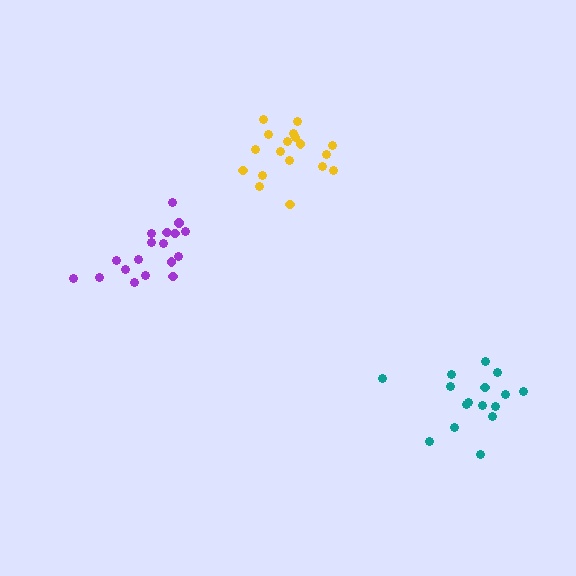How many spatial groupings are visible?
There are 3 spatial groupings.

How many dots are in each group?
Group 1: 16 dots, Group 2: 18 dots, Group 3: 18 dots (52 total).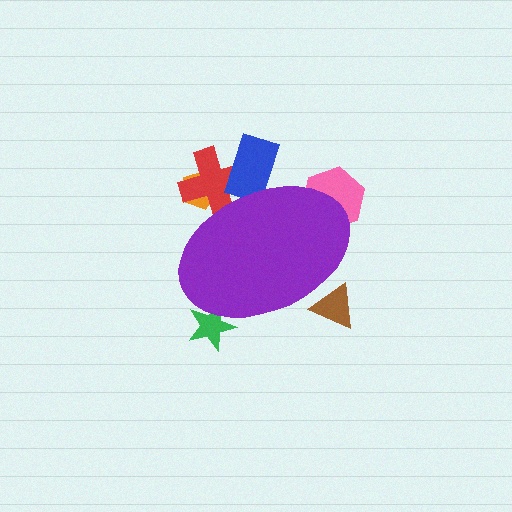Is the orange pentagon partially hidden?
Yes, the orange pentagon is partially hidden behind the purple ellipse.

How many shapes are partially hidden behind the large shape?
6 shapes are partially hidden.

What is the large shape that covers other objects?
A purple ellipse.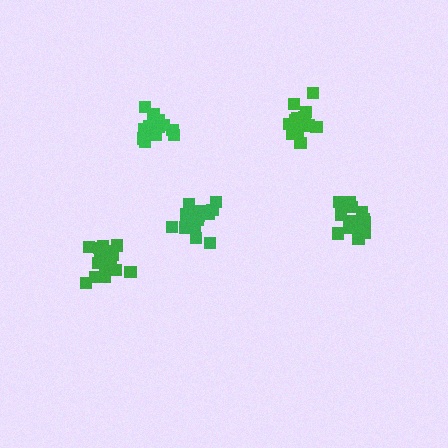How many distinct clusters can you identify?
There are 5 distinct clusters.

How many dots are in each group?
Group 1: 17 dots, Group 2: 15 dots, Group 3: 15 dots, Group 4: 16 dots, Group 5: 18 dots (81 total).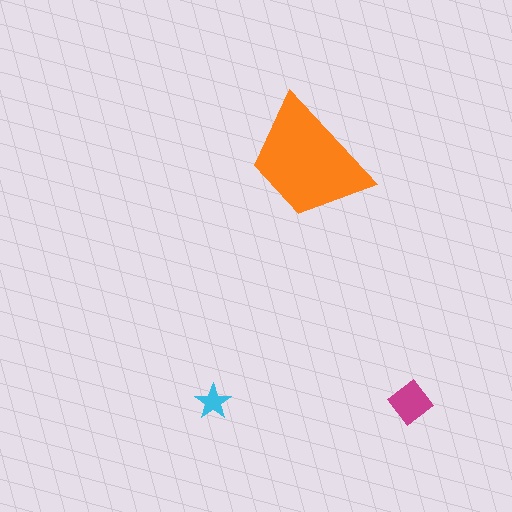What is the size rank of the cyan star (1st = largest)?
3rd.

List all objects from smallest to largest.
The cyan star, the magenta diamond, the orange trapezoid.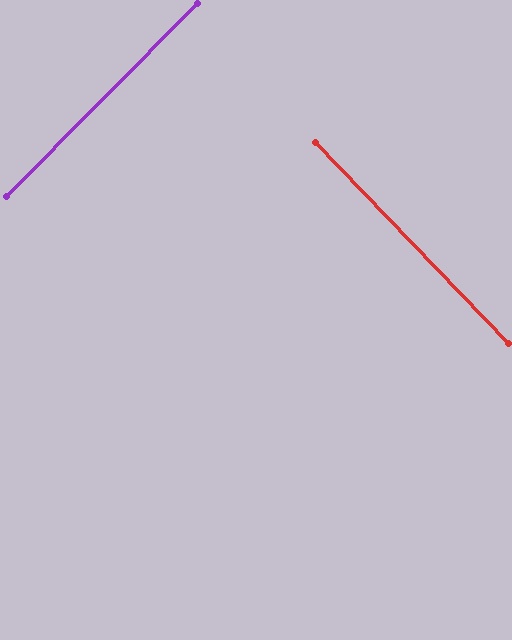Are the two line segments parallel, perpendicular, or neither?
Perpendicular — they meet at approximately 88°.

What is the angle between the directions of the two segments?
Approximately 88 degrees.